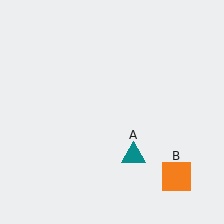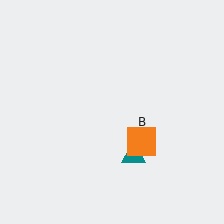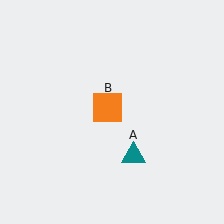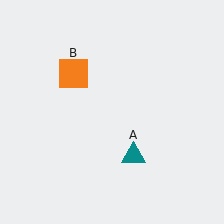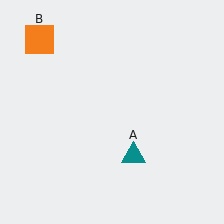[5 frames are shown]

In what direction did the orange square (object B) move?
The orange square (object B) moved up and to the left.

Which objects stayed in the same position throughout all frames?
Teal triangle (object A) remained stationary.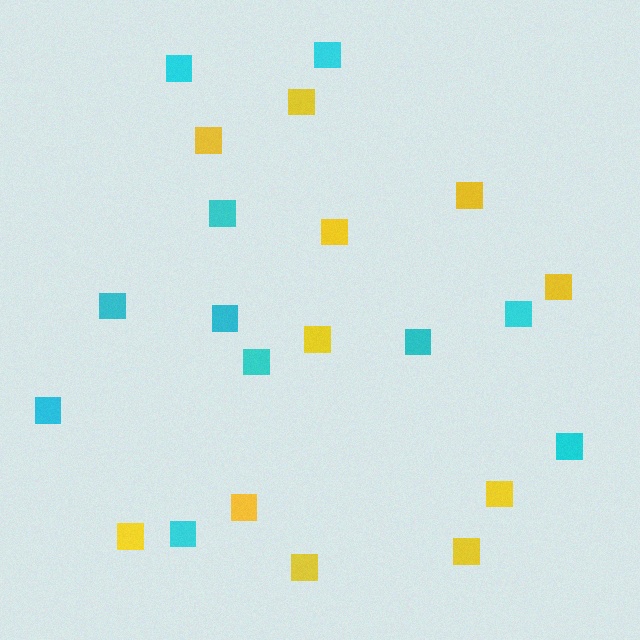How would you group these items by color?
There are 2 groups: one group of yellow squares (11) and one group of cyan squares (11).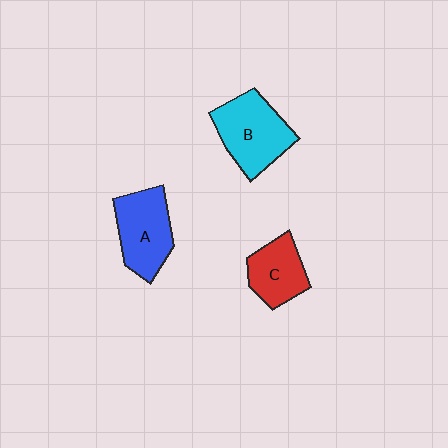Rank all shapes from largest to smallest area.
From largest to smallest: B (cyan), A (blue), C (red).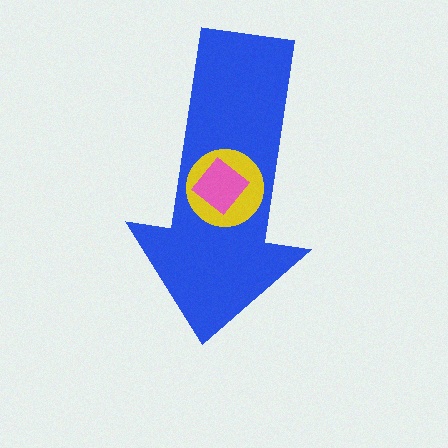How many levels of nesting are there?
3.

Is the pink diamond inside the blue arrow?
Yes.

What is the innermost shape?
The pink diamond.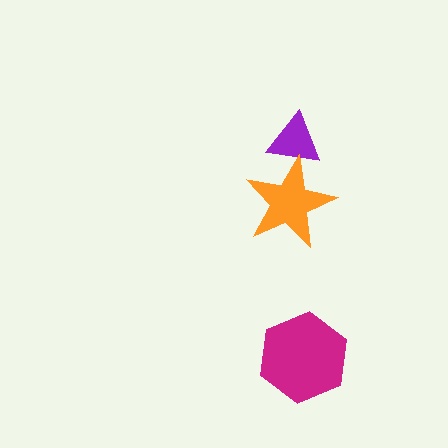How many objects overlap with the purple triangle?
1 object overlaps with the purple triangle.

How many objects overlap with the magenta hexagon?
0 objects overlap with the magenta hexagon.